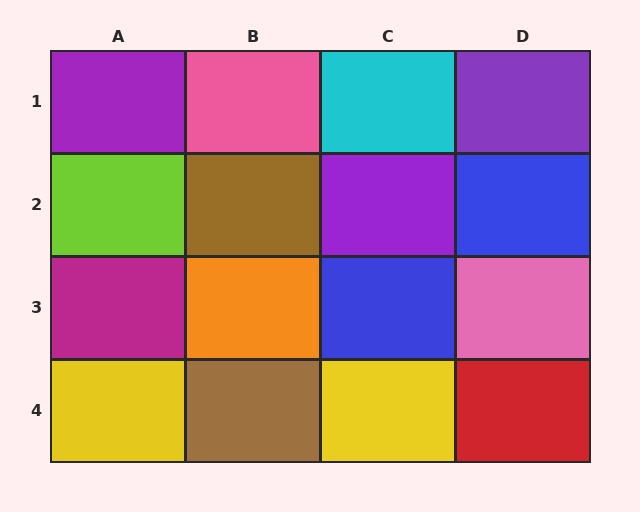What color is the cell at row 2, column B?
Brown.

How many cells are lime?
1 cell is lime.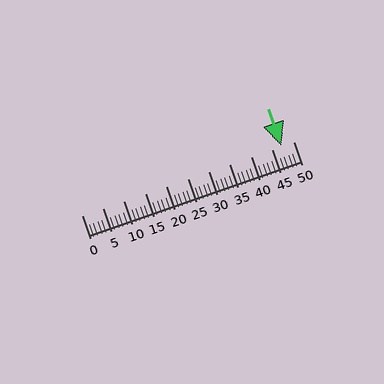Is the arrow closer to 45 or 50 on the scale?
The arrow is closer to 45.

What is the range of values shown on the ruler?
The ruler shows values from 0 to 50.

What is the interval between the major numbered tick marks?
The major tick marks are spaced 5 units apart.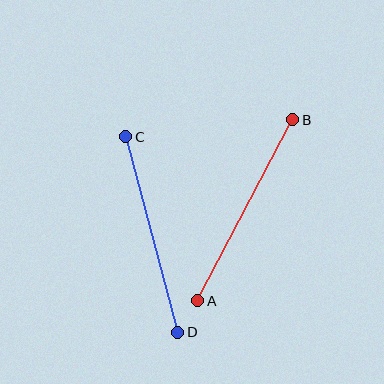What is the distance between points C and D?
The distance is approximately 202 pixels.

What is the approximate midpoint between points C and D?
The midpoint is at approximately (152, 234) pixels.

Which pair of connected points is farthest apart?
Points A and B are farthest apart.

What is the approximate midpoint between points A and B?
The midpoint is at approximately (245, 210) pixels.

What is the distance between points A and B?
The distance is approximately 205 pixels.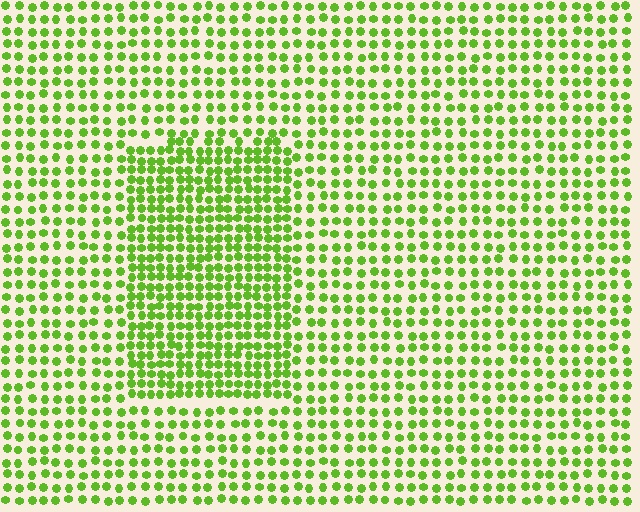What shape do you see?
I see a rectangle.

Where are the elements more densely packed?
The elements are more densely packed inside the rectangle boundary.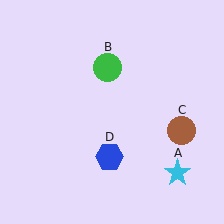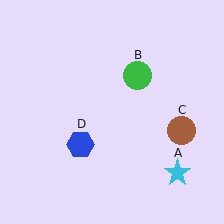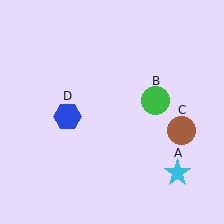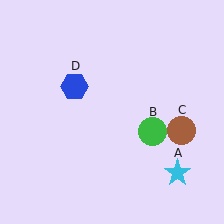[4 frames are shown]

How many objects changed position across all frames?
2 objects changed position: green circle (object B), blue hexagon (object D).